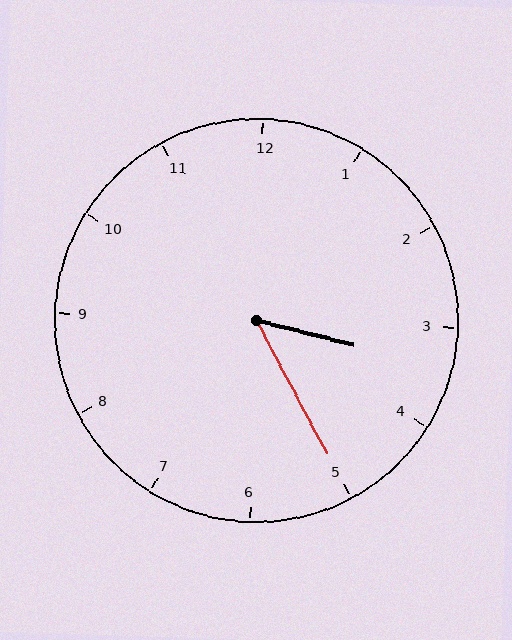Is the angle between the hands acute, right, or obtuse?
It is acute.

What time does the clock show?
3:25.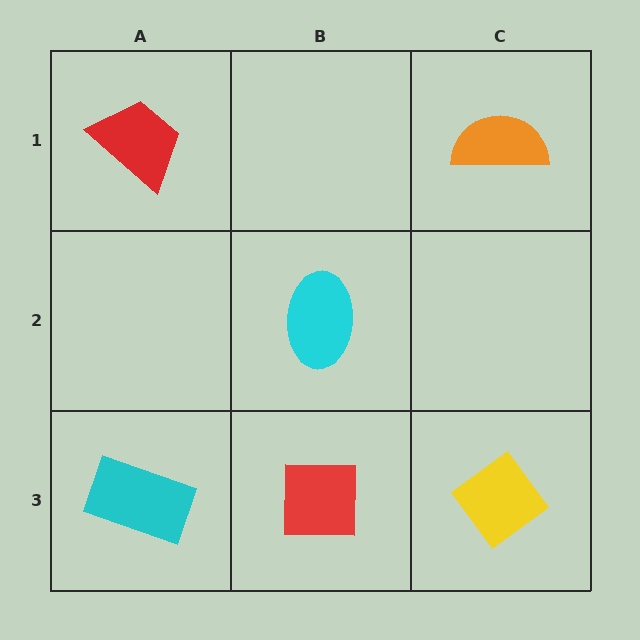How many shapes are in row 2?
1 shape.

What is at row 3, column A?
A cyan rectangle.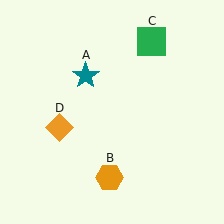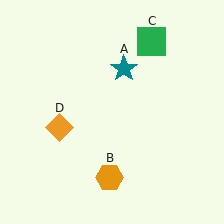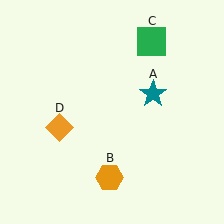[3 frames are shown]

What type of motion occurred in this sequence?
The teal star (object A) rotated clockwise around the center of the scene.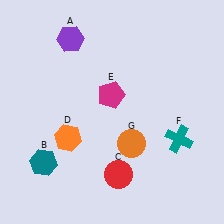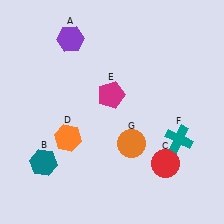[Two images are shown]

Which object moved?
The red circle (C) moved right.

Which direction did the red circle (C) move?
The red circle (C) moved right.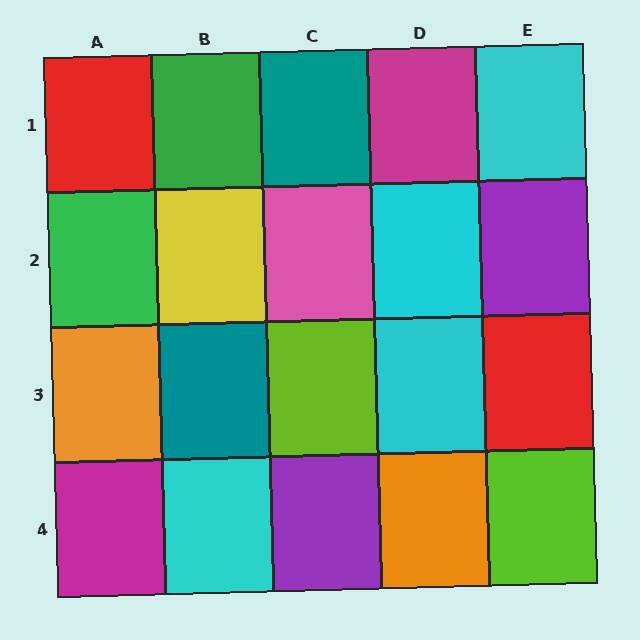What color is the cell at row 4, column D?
Orange.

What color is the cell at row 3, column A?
Orange.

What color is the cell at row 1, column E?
Cyan.